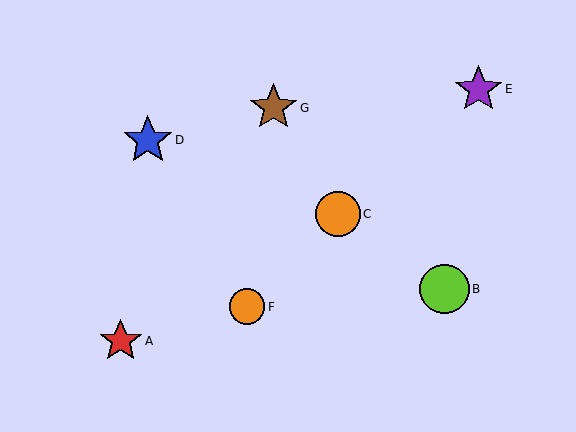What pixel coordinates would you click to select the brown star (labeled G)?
Click at (274, 108) to select the brown star G.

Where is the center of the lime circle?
The center of the lime circle is at (445, 289).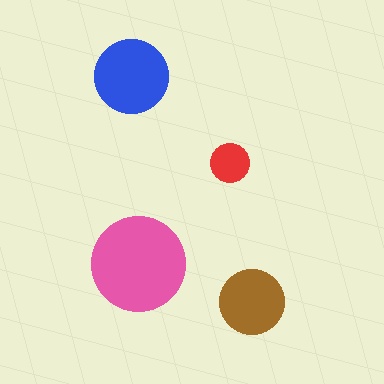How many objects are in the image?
There are 4 objects in the image.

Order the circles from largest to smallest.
the pink one, the blue one, the brown one, the red one.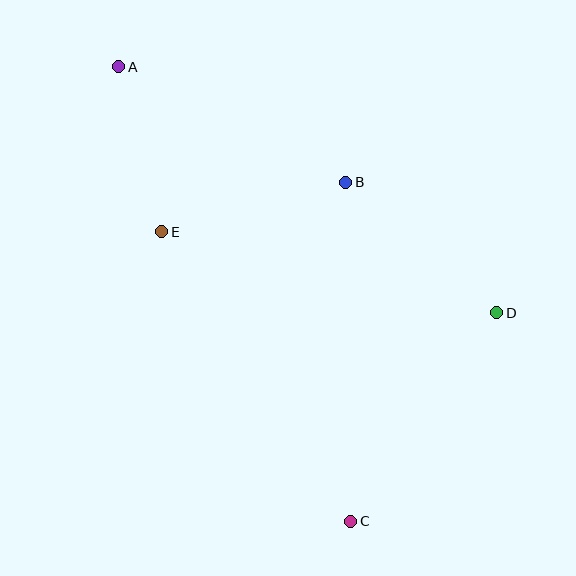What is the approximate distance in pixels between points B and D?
The distance between B and D is approximately 200 pixels.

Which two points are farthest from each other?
Points A and C are farthest from each other.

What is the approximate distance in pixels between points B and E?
The distance between B and E is approximately 191 pixels.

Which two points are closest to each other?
Points A and E are closest to each other.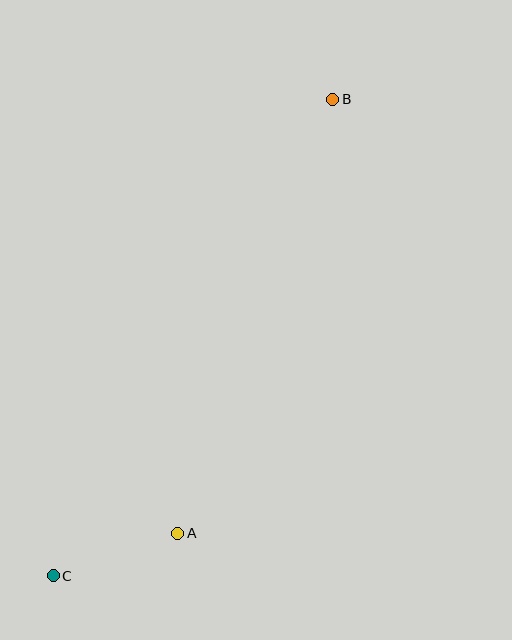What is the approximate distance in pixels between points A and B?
The distance between A and B is approximately 461 pixels.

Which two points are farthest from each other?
Points B and C are farthest from each other.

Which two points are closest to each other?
Points A and C are closest to each other.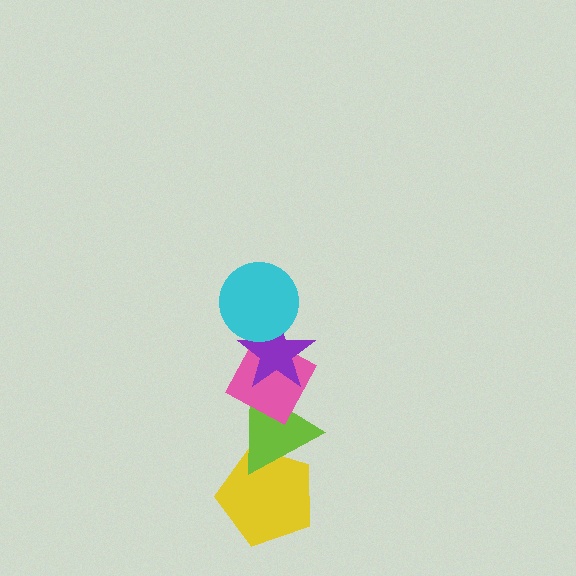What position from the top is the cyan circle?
The cyan circle is 1st from the top.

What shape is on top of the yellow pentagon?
The lime triangle is on top of the yellow pentagon.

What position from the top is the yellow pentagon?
The yellow pentagon is 5th from the top.